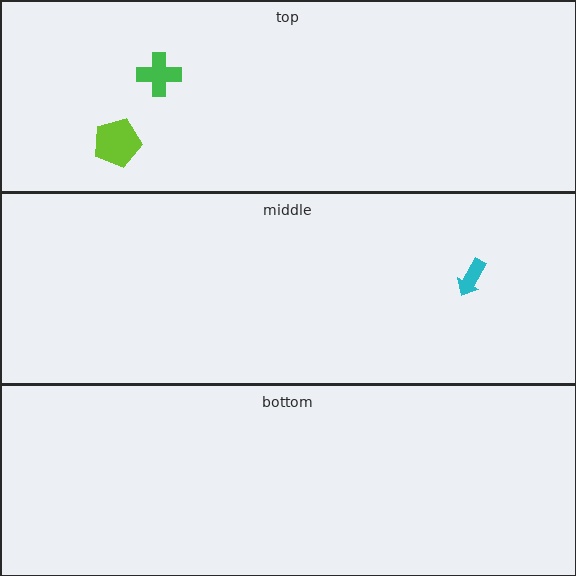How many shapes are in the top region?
2.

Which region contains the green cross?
The top region.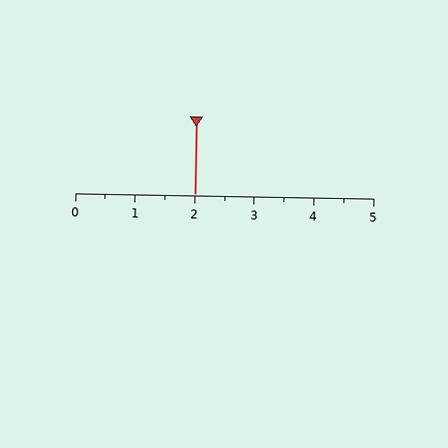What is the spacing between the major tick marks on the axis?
The major ticks are spaced 1 apart.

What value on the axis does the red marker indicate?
The marker indicates approximately 2.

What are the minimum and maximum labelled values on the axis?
The axis runs from 0 to 5.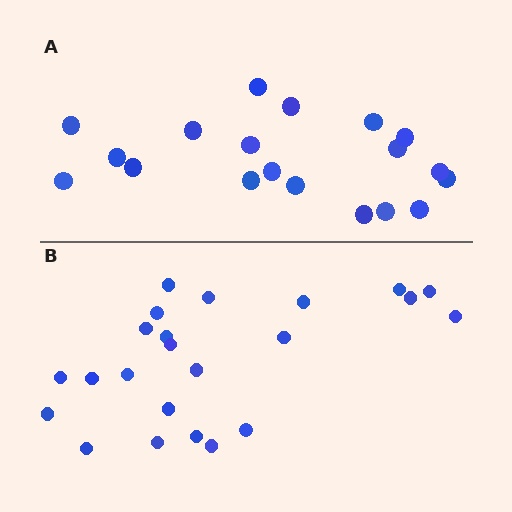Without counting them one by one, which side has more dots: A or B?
Region B (the bottom region) has more dots.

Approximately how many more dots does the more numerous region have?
Region B has about 4 more dots than region A.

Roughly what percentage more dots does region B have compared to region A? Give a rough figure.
About 20% more.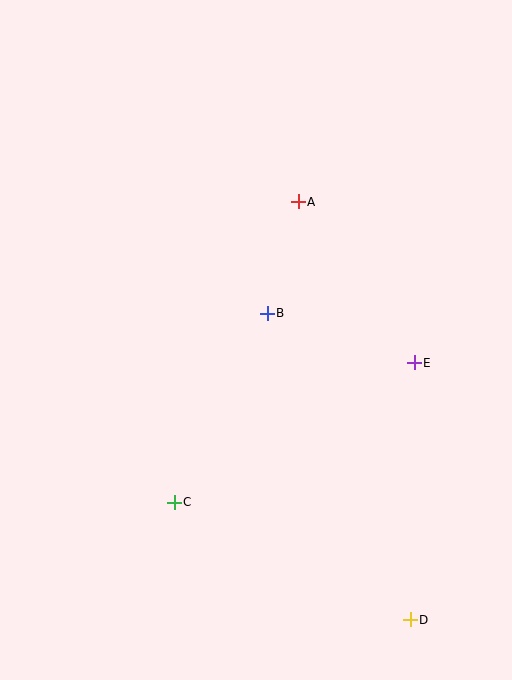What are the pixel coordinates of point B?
Point B is at (267, 313).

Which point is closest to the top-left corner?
Point A is closest to the top-left corner.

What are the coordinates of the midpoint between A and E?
The midpoint between A and E is at (356, 282).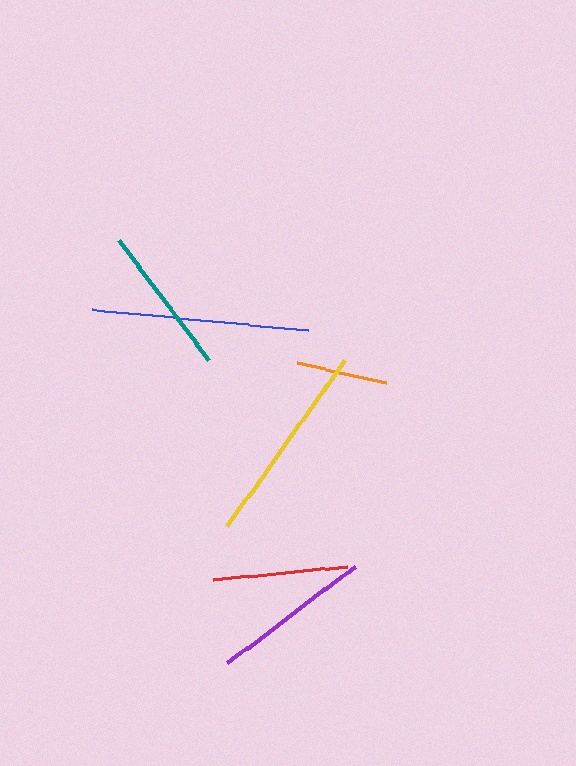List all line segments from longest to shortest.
From longest to shortest: blue, yellow, purple, teal, red, orange.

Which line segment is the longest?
The blue line is the longest at approximately 217 pixels.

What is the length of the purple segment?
The purple segment is approximately 160 pixels long.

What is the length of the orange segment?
The orange segment is approximately 91 pixels long.